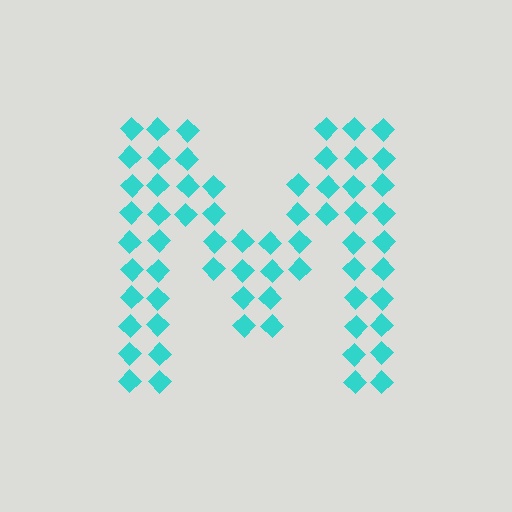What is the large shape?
The large shape is the letter M.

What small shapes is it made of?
It is made of small diamonds.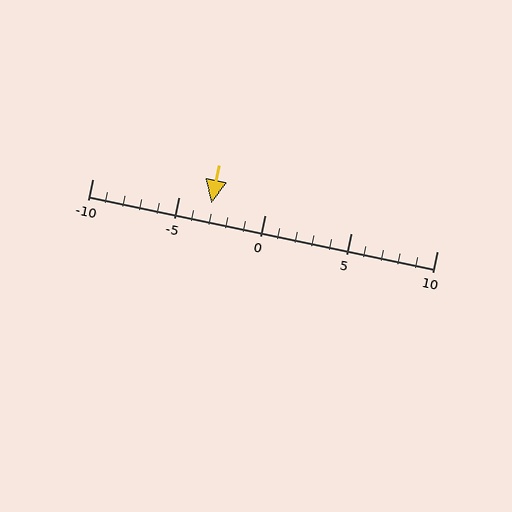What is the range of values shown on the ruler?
The ruler shows values from -10 to 10.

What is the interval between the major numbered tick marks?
The major tick marks are spaced 5 units apart.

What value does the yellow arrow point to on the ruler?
The yellow arrow points to approximately -3.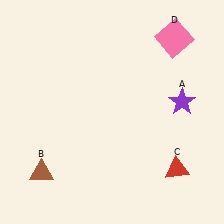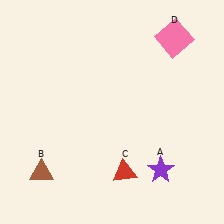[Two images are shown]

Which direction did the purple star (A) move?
The purple star (A) moved down.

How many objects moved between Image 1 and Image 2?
2 objects moved between the two images.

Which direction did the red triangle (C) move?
The red triangle (C) moved left.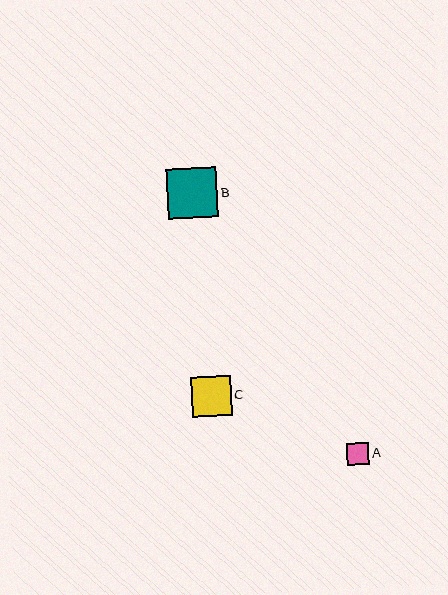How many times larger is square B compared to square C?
Square B is approximately 1.3 times the size of square C.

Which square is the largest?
Square B is the largest with a size of approximately 50 pixels.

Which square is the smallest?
Square A is the smallest with a size of approximately 22 pixels.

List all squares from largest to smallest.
From largest to smallest: B, C, A.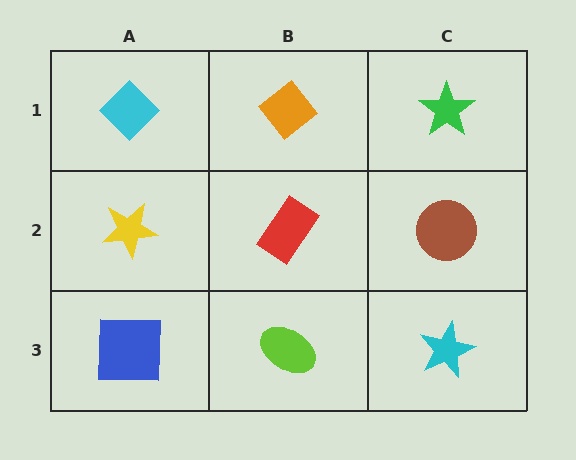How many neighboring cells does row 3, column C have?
2.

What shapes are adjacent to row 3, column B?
A red rectangle (row 2, column B), a blue square (row 3, column A), a cyan star (row 3, column C).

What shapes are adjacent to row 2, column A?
A cyan diamond (row 1, column A), a blue square (row 3, column A), a red rectangle (row 2, column B).